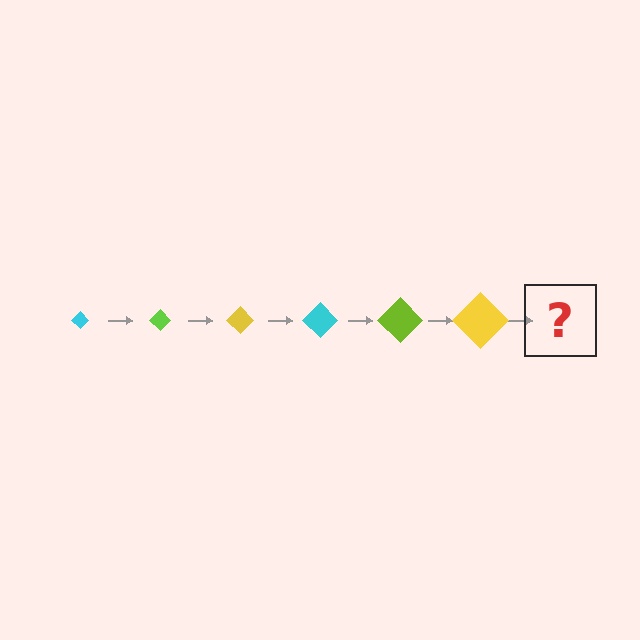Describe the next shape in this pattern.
It should be a cyan diamond, larger than the previous one.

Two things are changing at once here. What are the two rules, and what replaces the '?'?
The two rules are that the diamond grows larger each step and the color cycles through cyan, lime, and yellow. The '?' should be a cyan diamond, larger than the previous one.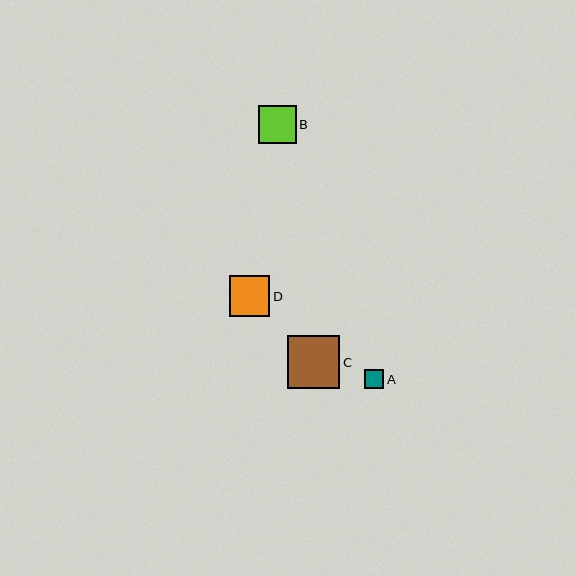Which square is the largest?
Square C is the largest with a size of approximately 53 pixels.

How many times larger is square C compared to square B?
Square C is approximately 1.4 times the size of square B.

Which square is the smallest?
Square A is the smallest with a size of approximately 19 pixels.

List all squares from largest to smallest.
From largest to smallest: C, D, B, A.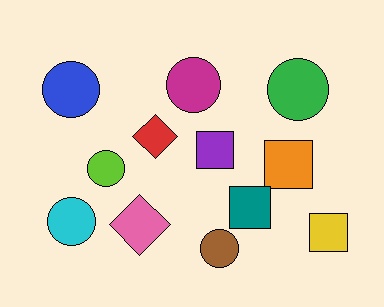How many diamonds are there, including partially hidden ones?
There are 2 diamonds.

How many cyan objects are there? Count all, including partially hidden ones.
There is 1 cyan object.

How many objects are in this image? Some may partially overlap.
There are 12 objects.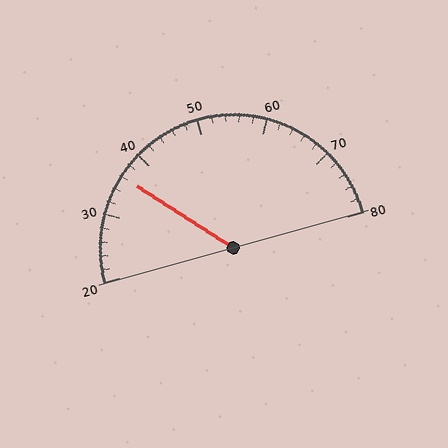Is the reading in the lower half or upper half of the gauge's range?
The reading is in the lower half of the range (20 to 80).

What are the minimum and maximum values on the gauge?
The gauge ranges from 20 to 80.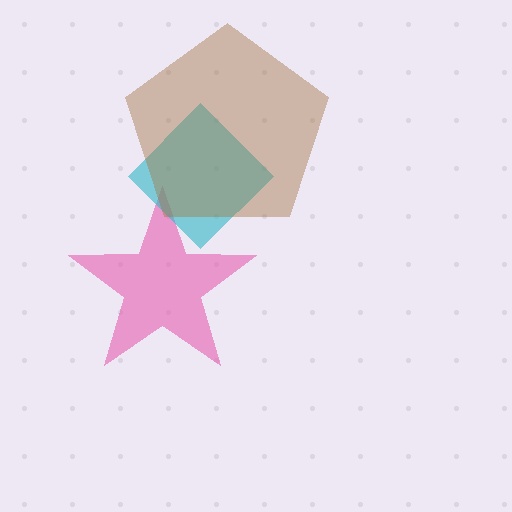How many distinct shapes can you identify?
There are 3 distinct shapes: a pink star, a cyan diamond, a brown pentagon.